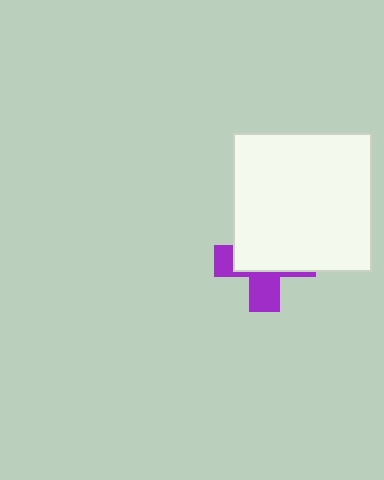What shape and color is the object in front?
The object in front is a white square.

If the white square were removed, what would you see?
You would see the complete purple cross.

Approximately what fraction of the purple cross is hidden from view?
Roughly 60% of the purple cross is hidden behind the white square.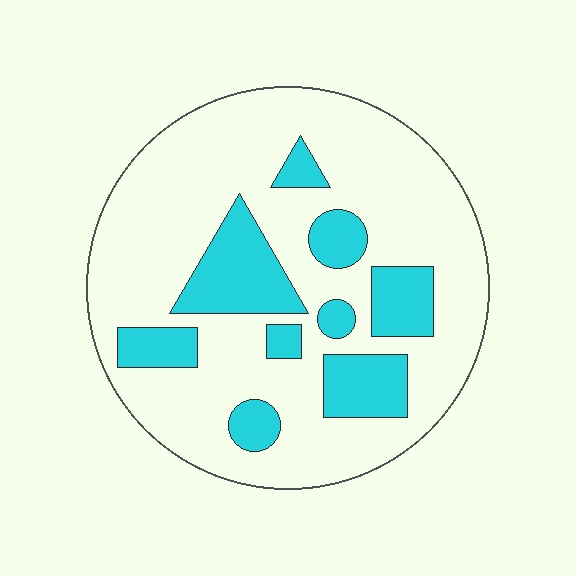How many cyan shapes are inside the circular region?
9.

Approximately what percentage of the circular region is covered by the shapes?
Approximately 25%.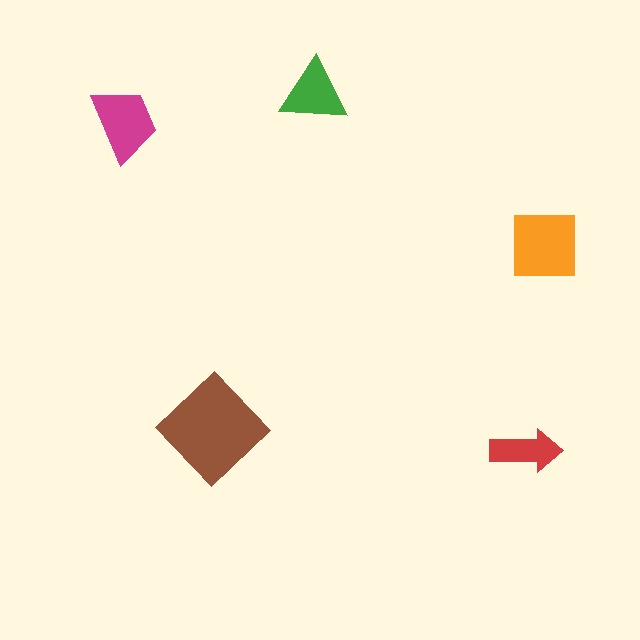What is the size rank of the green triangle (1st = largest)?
4th.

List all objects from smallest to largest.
The red arrow, the green triangle, the magenta trapezoid, the orange square, the brown diamond.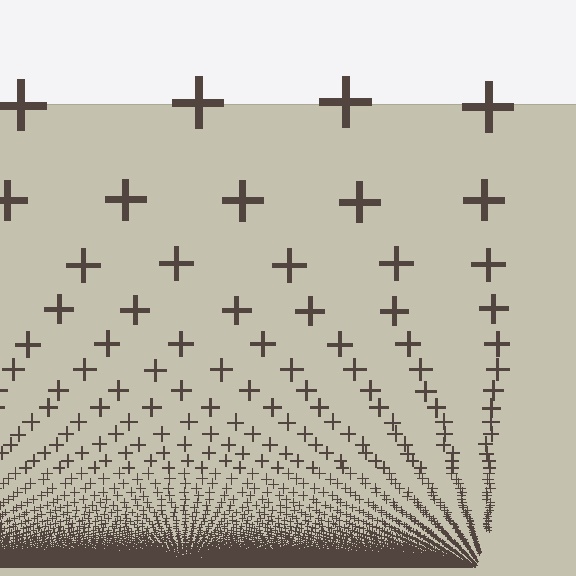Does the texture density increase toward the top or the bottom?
Density increases toward the bottom.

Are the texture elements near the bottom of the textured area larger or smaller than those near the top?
Smaller. The gradient is inverted — elements near the bottom are smaller and denser.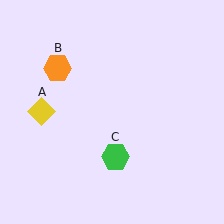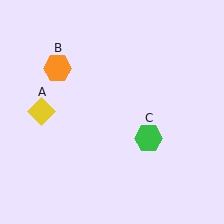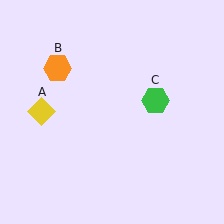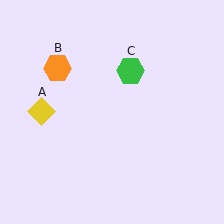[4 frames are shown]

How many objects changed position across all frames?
1 object changed position: green hexagon (object C).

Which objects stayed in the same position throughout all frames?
Yellow diamond (object A) and orange hexagon (object B) remained stationary.